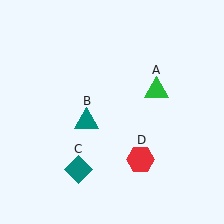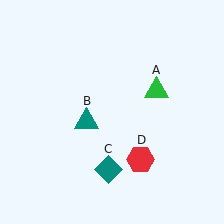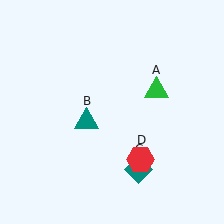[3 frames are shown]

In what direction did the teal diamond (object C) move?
The teal diamond (object C) moved right.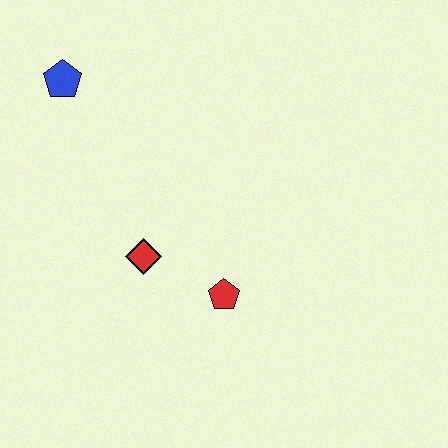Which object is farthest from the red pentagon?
The blue pentagon is farthest from the red pentagon.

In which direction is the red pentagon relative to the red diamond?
The red pentagon is to the right of the red diamond.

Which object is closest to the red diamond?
The red pentagon is closest to the red diamond.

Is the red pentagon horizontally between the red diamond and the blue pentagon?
No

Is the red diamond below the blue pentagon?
Yes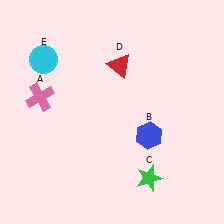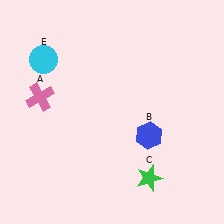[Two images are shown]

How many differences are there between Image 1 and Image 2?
There is 1 difference between the two images.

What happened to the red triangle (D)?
The red triangle (D) was removed in Image 2. It was in the top-right area of Image 1.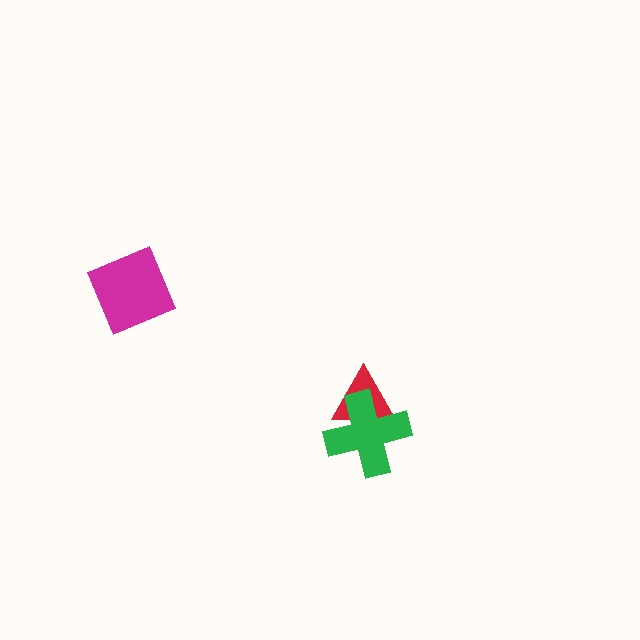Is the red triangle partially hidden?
Yes, it is partially covered by another shape.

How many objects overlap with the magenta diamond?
0 objects overlap with the magenta diamond.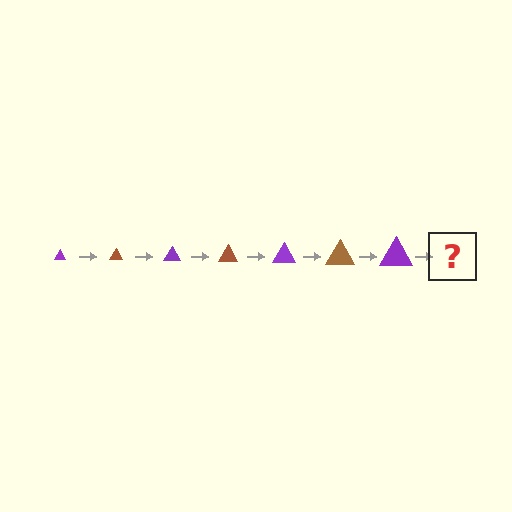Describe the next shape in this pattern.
It should be a brown triangle, larger than the previous one.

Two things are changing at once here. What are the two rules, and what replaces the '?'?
The two rules are that the triangle grows larger each step and the color cycles through purple and brown. The '?' should be a brown triangle, larger than the previous one.